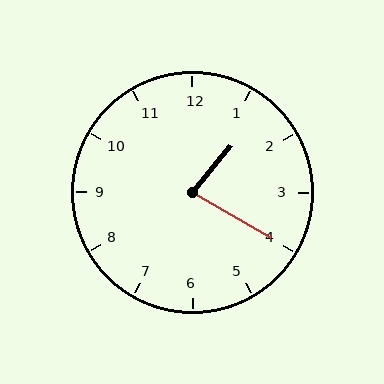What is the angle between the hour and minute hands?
Approximately 80 degrees.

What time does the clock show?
1:20.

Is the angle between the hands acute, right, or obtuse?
It is acute.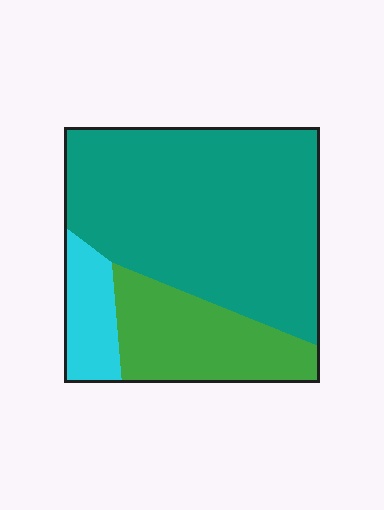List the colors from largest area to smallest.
From largest to smallest: teal, green, cyan.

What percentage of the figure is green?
Green takes up between a sixth and a third of the figure.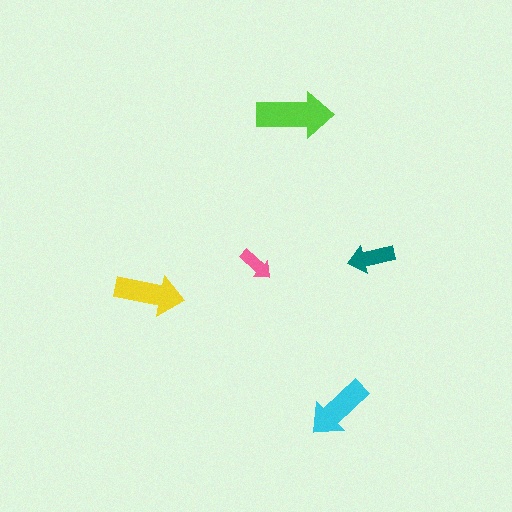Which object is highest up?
The lime arrow is topmost.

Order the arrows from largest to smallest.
the lime one, the yellow one, the cyan one, the teal one, the pink one.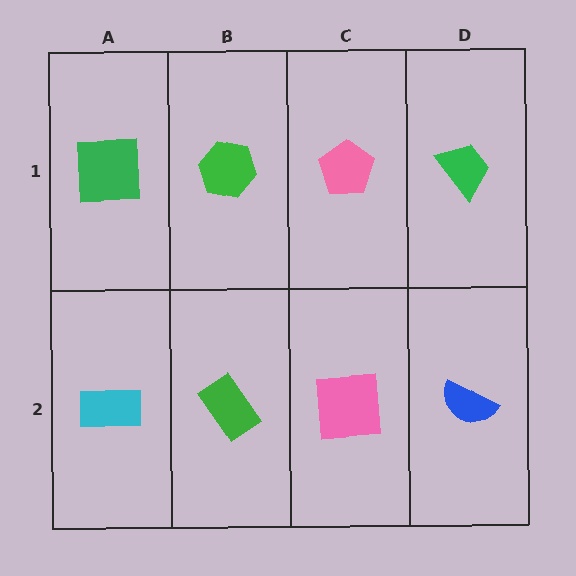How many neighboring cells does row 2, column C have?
3.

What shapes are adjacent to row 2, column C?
A pink pentagon (row 1, column C), a green rectangle (row 2, column B), a blue semicircle (row 2, column D).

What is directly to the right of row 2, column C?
A blue semicircle.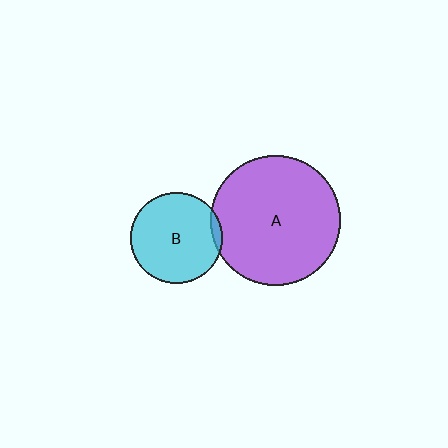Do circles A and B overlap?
Yes.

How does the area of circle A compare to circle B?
Approximately 2.0 times.